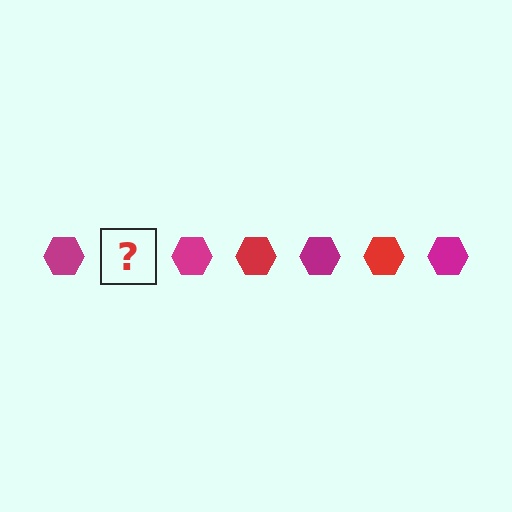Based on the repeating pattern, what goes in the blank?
The blank should be a red hexagon.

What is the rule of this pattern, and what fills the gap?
The rule is that the pattern cycles through magenta, red hexagons. The gap should be filled with a red hexagon.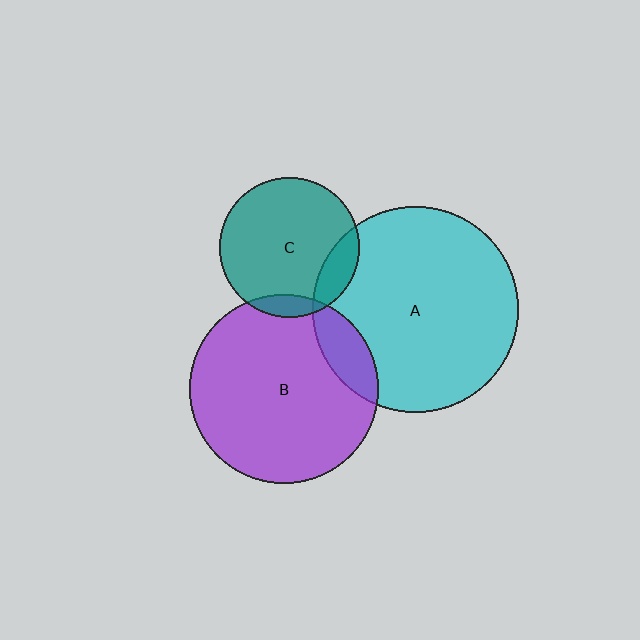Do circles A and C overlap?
Yes.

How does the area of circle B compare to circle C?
Approximately 1.8 times.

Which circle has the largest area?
Circle A (cyan).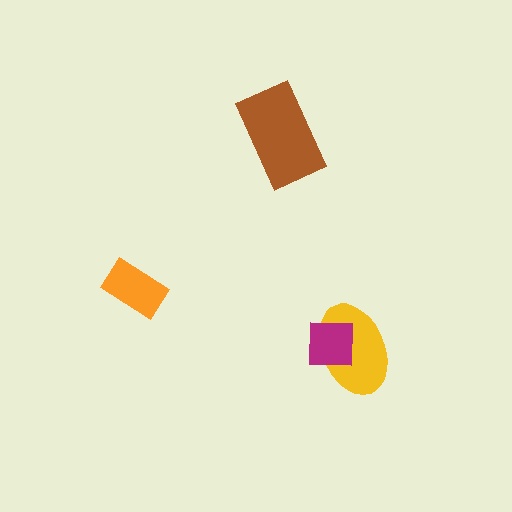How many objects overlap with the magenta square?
1 object overlaps with the magenta square.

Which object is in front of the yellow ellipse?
The magenta square is in front of the yellow ellipse.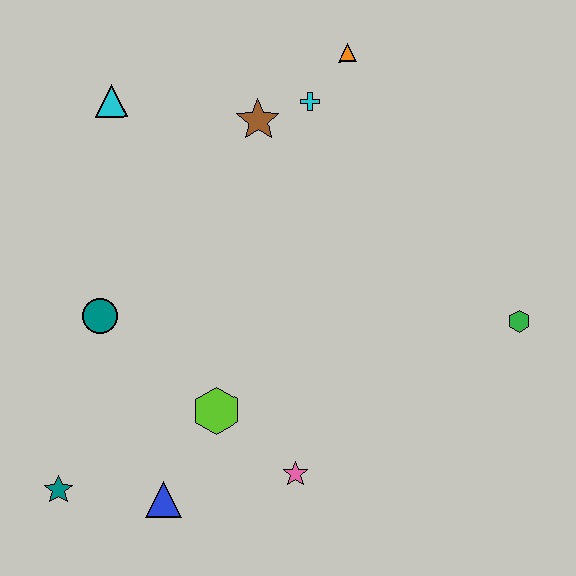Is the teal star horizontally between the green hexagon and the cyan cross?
No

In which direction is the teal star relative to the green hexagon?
The teal star is to the left of the green hexagon.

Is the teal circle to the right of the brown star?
No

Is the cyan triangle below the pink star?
No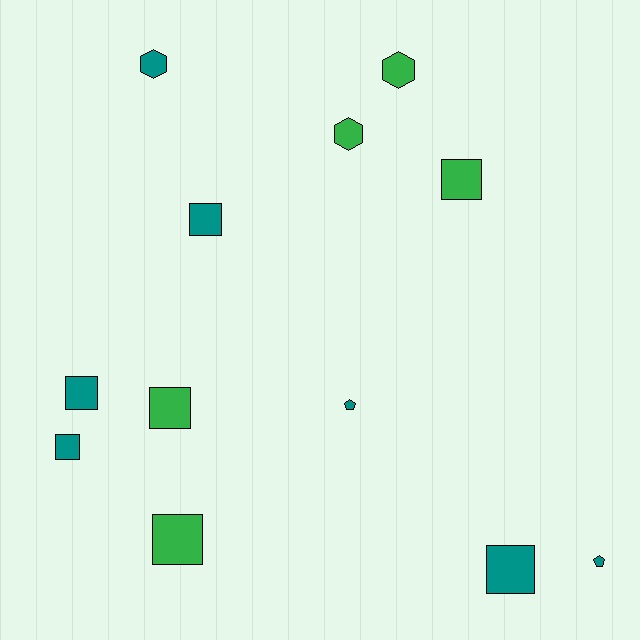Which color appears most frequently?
Teal, with 7 objects.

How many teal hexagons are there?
There is 1 teal hexagon.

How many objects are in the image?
There are 12 objects.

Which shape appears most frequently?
Square, with 7 objects.